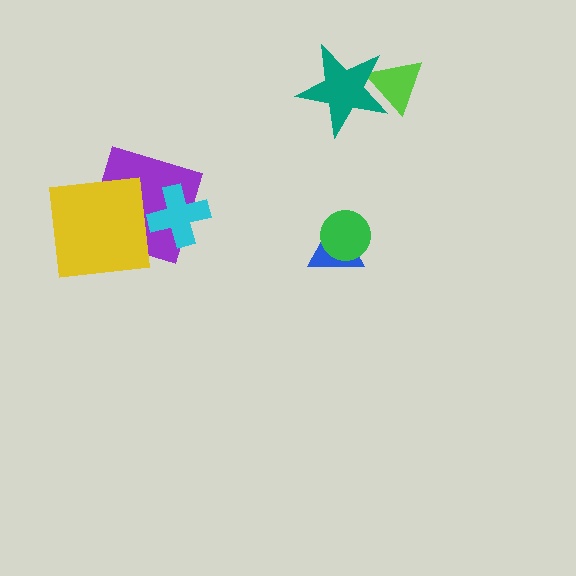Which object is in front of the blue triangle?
The green circle is in front of the blue triangle.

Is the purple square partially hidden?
Yes, it is partially covered by another shape.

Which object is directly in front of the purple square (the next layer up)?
The yellow square is directly in front of the purple square.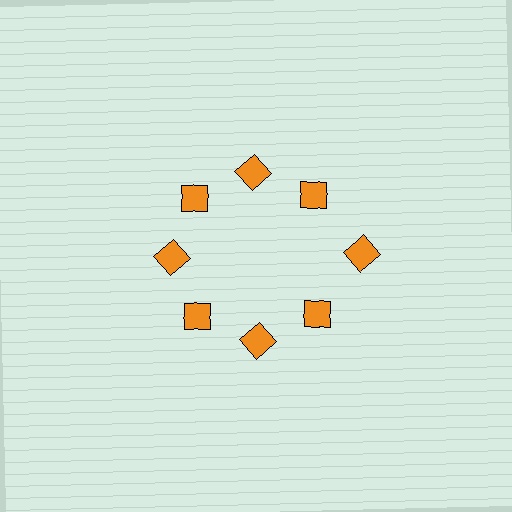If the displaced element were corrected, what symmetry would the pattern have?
It would have 8-fold rotational symmetry — the pattern would map onto itself every 45 degrees.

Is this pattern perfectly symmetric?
No. The 8 orange diamonds are arranged in a ring, but one element near the 3 o'clock position is pushed outward from the center, breaking the 8-fold rotational symmetry.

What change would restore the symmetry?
The symmetry would be restored by moving it inward, back onto the ring so that all 8 diamonds sit at equal angles and equal distance from the center.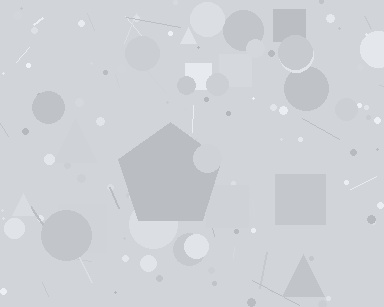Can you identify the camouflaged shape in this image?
The camouflaged shape is a pentagon.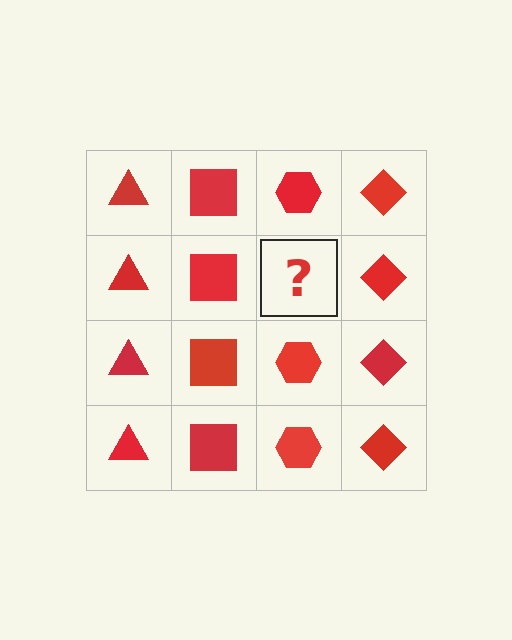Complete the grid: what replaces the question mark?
The question mark should be replaced with a red hexagon.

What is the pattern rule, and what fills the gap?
The rule is that each column has a consistent shape. The gap should be filled with a red hexagon.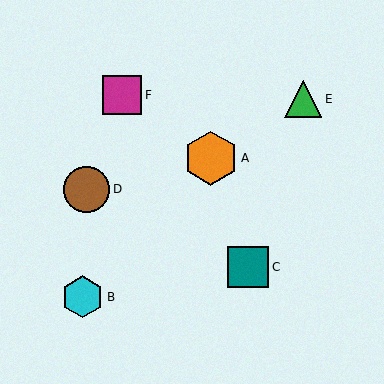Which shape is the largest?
The orange hexagon (labeled A) is the largest.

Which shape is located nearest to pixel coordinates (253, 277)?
The teal square (labeled C) at (248, 267) is nearest to that location.